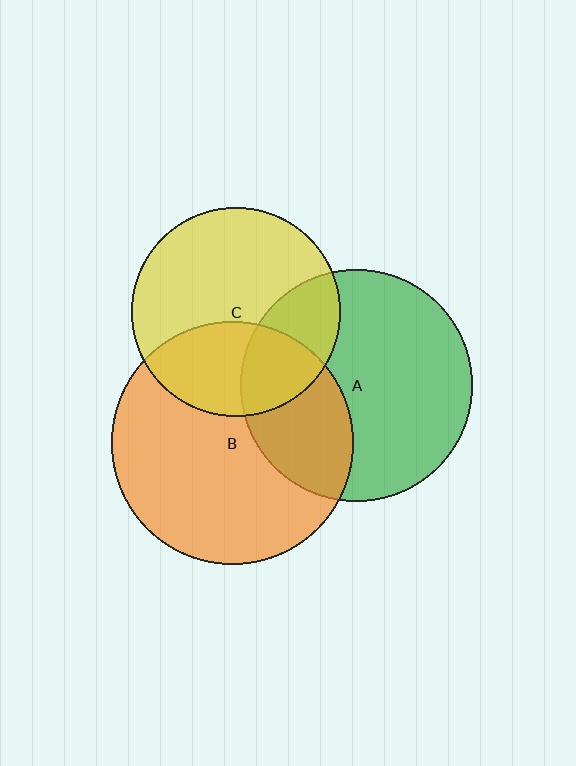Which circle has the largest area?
Circle B (orange).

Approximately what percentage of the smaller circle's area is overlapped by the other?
Approximately 30%.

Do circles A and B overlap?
Yes.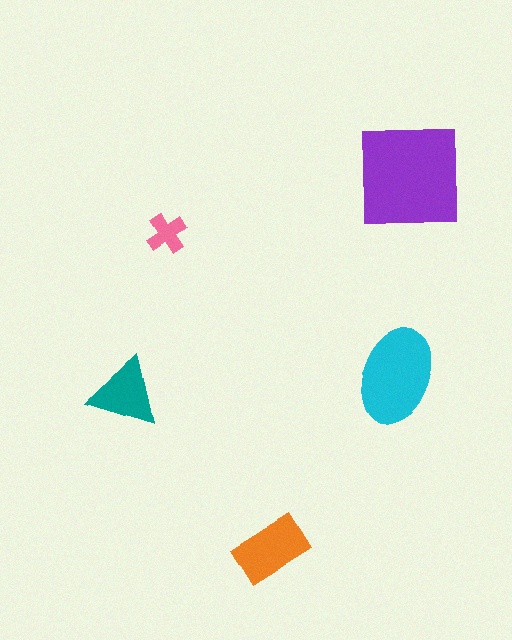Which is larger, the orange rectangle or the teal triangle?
The orange rectangle.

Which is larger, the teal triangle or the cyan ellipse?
The cyan ellipse.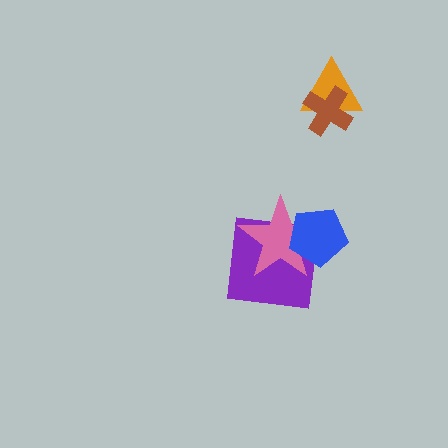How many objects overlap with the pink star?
2 objects overlap with the pink star.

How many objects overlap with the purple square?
2 objects overlap with the purple square.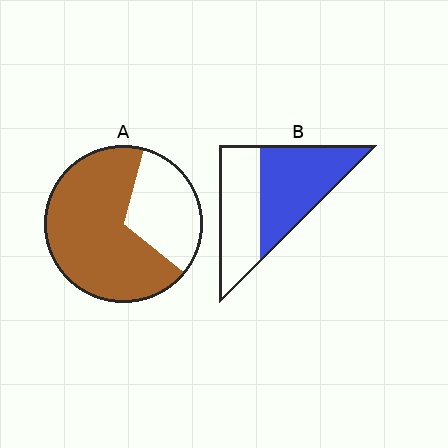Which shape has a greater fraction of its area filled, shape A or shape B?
Shape A.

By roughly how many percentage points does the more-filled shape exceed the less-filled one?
By roughly 15 percentage points (A over B).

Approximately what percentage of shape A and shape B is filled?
A is approximately 70% and B is approximately 55%.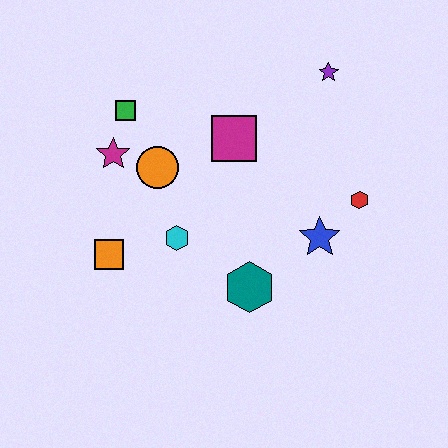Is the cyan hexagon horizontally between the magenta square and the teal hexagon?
No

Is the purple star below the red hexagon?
No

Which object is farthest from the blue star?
The green square is farthest from the blue star.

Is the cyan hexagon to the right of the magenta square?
No